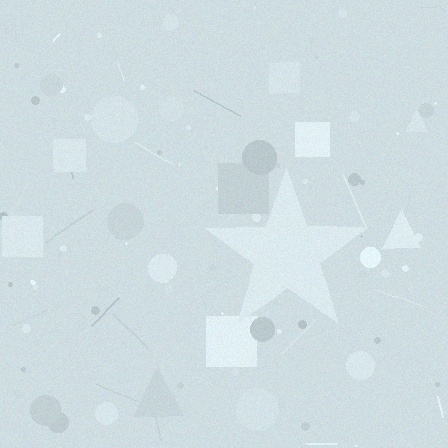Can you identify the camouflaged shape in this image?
The camouflaged shape is a star.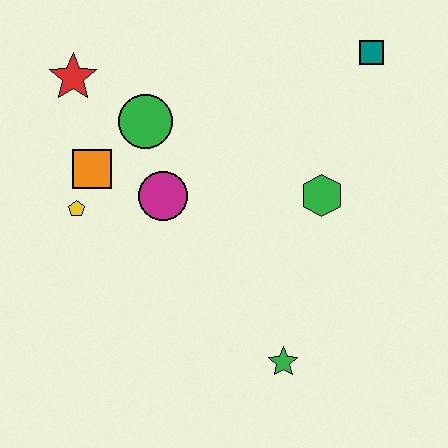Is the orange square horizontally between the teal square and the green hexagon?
No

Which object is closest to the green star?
The green hexagon is closest to the green star.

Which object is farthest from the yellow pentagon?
The teal square is farthest from the yellow pentagon.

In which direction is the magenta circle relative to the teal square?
The magenta circle is to the left of the teal square.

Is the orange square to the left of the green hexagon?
Yes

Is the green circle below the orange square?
No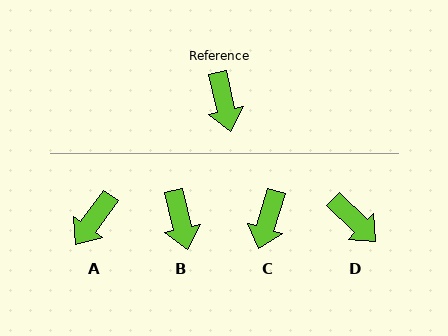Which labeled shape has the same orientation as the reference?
B.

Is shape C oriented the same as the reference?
No, it is off by about 30 degrees.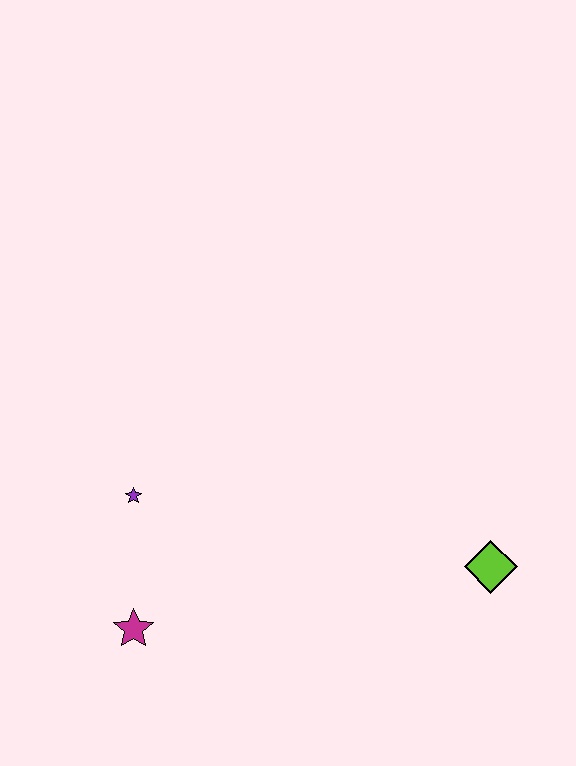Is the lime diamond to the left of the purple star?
No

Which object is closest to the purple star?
The magenta star is closest to the purple star.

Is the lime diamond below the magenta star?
No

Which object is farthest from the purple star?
The lime diamond is farthest from the purple star.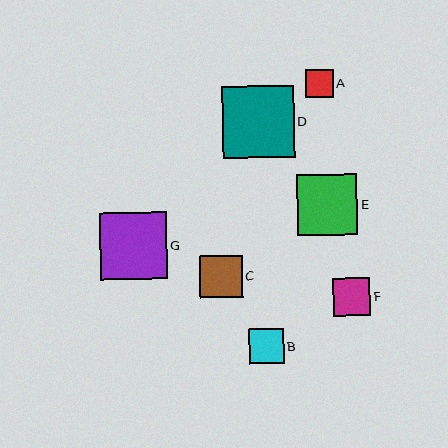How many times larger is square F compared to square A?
Square F is approximately 1.3 times the size of square A.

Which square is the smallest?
Square A is the smallest with a size of approximately 28 pixels.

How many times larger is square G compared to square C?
Square G is approximately 1.6 times the size of square C.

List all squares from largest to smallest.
From largest to smallest: D, G, E, C, F, B, A.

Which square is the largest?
Square D is the largest with a size of approximately 72 pixels.